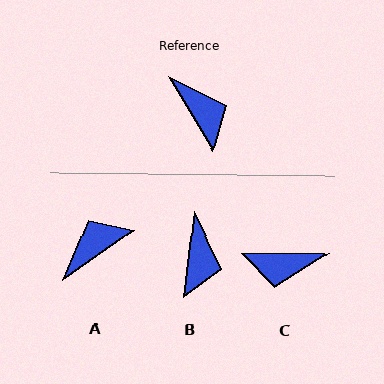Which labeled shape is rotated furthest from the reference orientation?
C, about 121 degrees away.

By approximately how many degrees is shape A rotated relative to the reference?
Approximately 93 degrees counter-clockwise.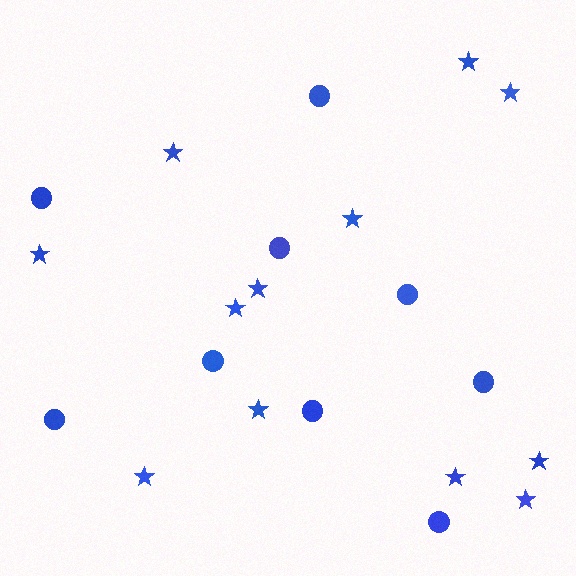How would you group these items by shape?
There are 2 groups: one group of stars (12) and one group of circles (9).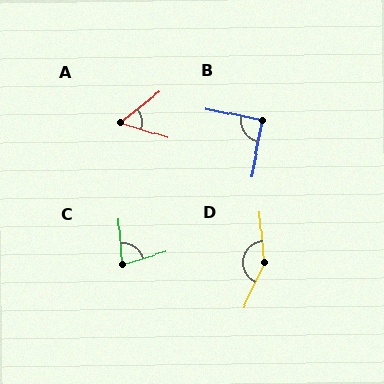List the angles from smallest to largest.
A (56°), C (77°), B (91°), D (151°).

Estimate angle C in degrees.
Approximately 77 degrees.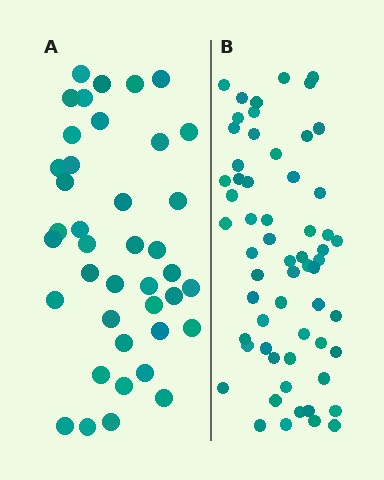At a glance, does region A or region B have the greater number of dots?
Region B (the right region) has more dots.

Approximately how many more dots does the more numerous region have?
Region B has approximately 20 more dots than region A.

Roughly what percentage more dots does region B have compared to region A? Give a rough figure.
About 50% more.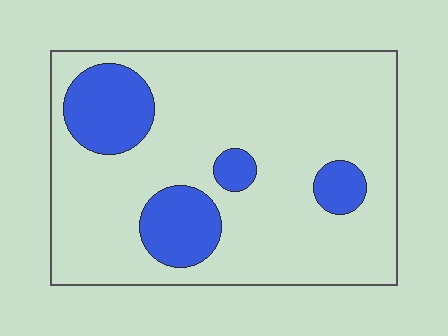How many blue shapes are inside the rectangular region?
4.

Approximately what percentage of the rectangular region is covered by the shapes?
Approximately 20%.